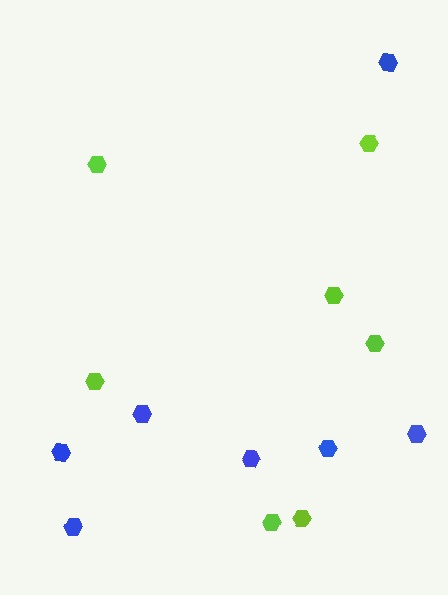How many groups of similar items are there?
There are 2 groups: one group of lime hexagons (7) and one group of blue hexagons (7).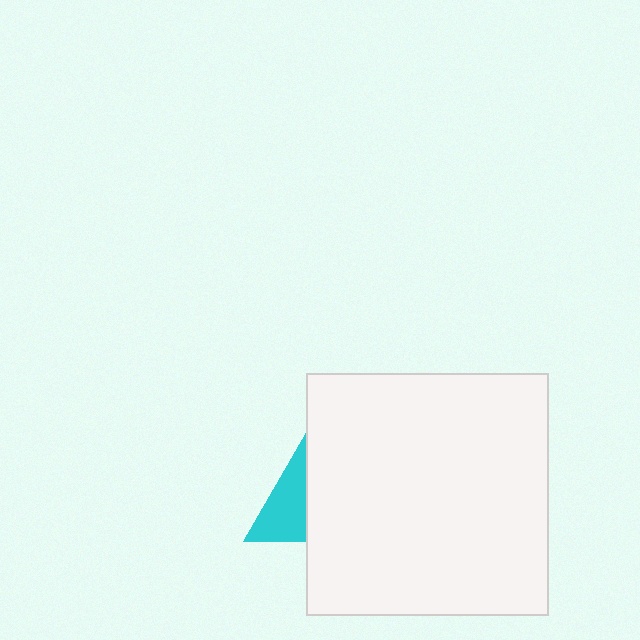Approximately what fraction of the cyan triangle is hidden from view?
Roughly 52% of the cyan triangle is hidden behind the white square.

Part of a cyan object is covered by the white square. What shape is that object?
It is a triangle.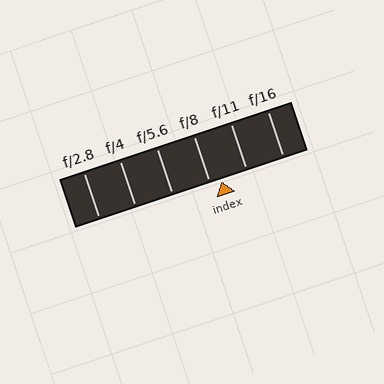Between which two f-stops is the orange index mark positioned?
The index mark is between f/8 and f/11.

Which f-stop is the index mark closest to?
The index mark is closest to f/8.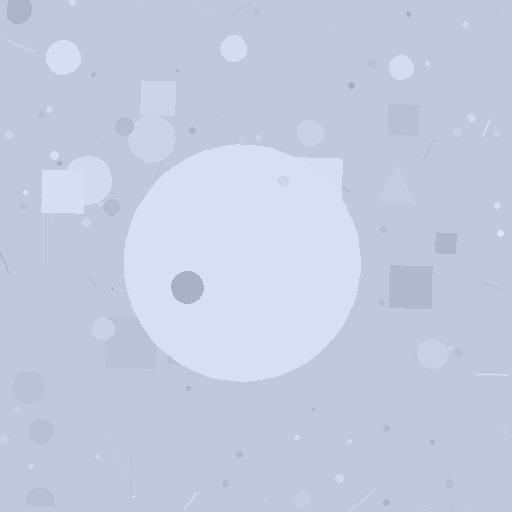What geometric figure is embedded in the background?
A circle is embedded in the background.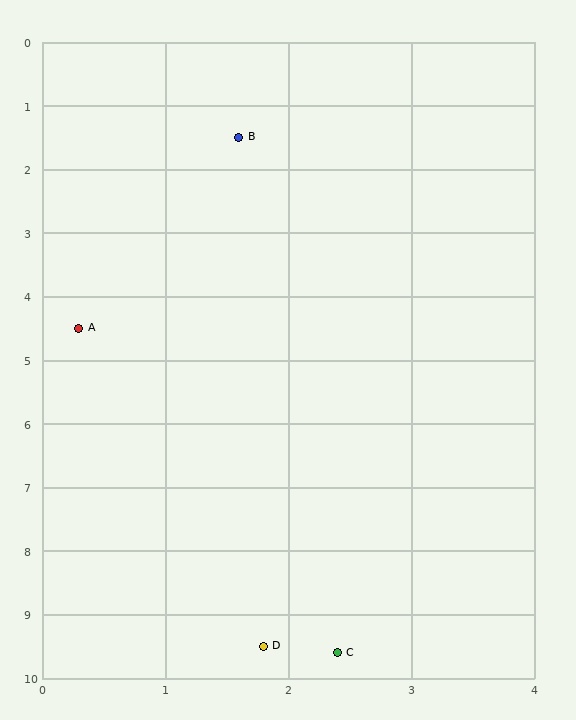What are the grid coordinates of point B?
Point B is at approximately (1.6, 1.5).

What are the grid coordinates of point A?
Point A is at approximately (0.3, 4.5).